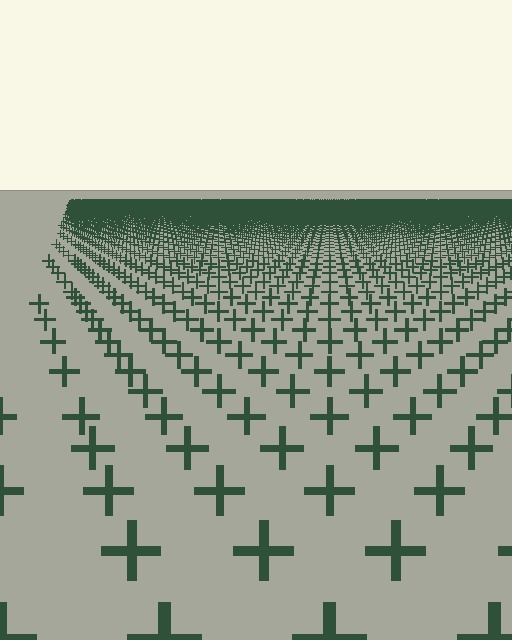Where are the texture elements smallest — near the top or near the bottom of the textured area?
Near the top.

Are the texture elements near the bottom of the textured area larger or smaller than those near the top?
Larger. Near the bottom, elements are closer to the viewer and appear at a bigger on-screen size.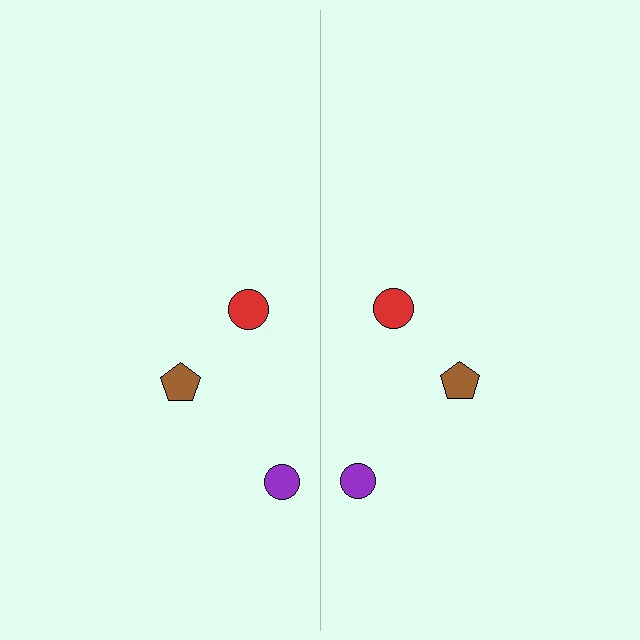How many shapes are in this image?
There are 6 shapes in this image.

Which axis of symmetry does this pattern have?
The pattern has a vertical axis of symmetry running through the center of the image.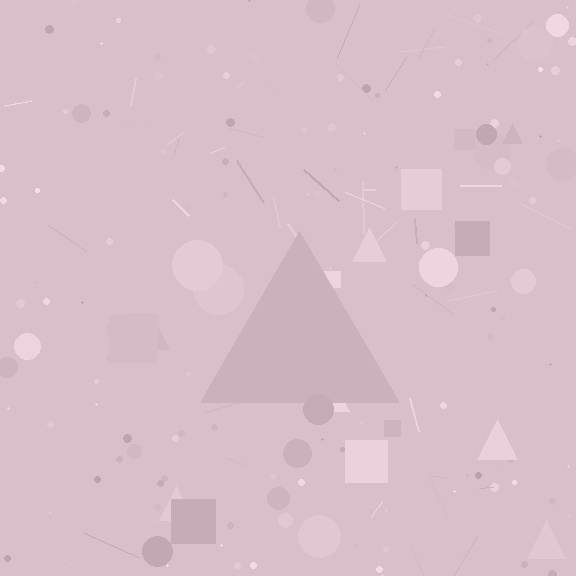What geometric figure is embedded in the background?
A triangle is embedded in the background.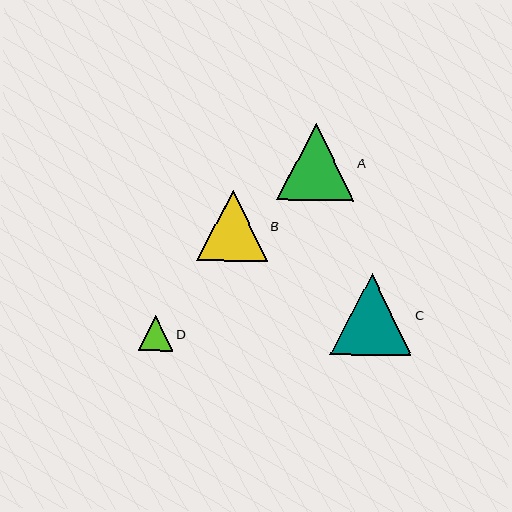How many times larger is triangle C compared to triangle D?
Triangle C is approximately 2.4 times the size of triangle D.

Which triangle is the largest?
Triangle C is the largest with a size of approximately 82 pixels.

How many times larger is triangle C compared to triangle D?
Triangle C is approximately 2.4 times the size of triangle D.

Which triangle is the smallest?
Triangle D is the smallest with a size of approximately 35 pixels.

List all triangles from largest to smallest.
From largest to smallest: C, A, B, D.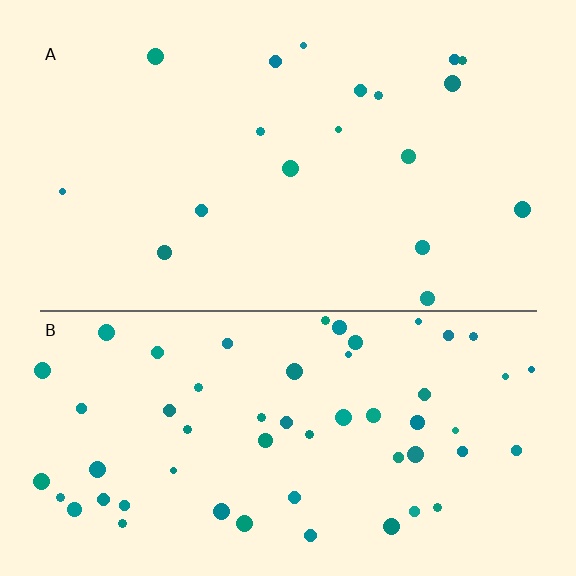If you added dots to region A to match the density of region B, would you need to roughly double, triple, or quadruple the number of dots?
Approximately triple.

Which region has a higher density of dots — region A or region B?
B (the bottom).